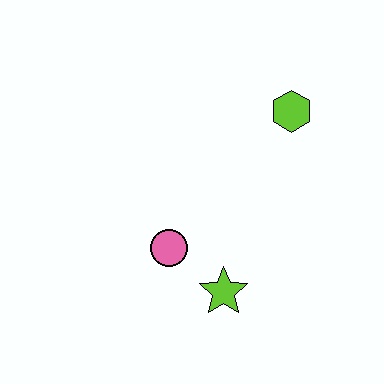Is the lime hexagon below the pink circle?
No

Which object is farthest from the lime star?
The lime hexagon is farthest from the lime star.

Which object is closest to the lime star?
The pink circle is closest to the lime star.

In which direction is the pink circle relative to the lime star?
The pink circle is to the left of the lime star.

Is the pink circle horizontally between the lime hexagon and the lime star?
No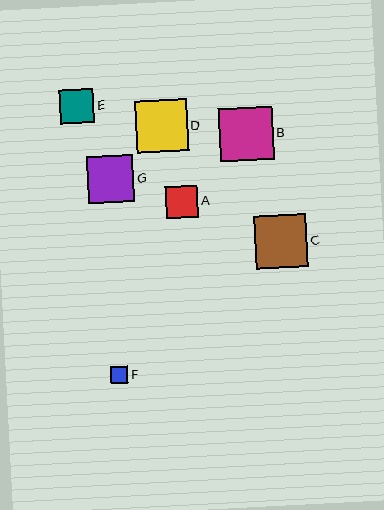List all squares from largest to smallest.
From largest to smallest: B, C, D, G, E, A, F.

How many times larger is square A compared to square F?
Square A is approximately 1.8 times the size of square F.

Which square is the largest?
Square B is the largest with a size of approximately 54 pixels.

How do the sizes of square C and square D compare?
Square C and square D are approximately the same size.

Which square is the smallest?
Square F is the smallest with a size of approximately 18 pixels.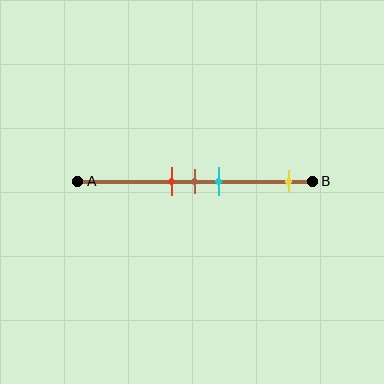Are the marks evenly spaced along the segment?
No, the marks are not evenly spaced.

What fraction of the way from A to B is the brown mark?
The brown mark is approximately 50% (0.5) of the way from A to B.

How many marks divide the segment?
There are 4 marks dividing the segment.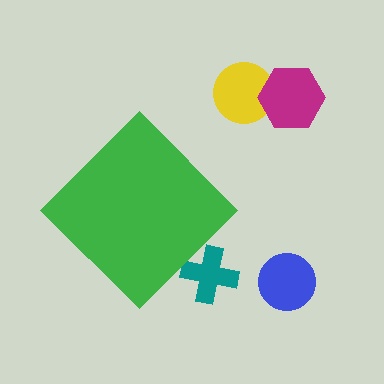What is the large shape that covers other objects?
A green diamond.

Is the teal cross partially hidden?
Yes, the teal cross is partially hidden behind the green diamond.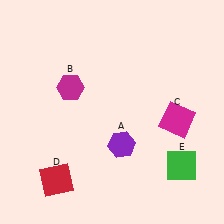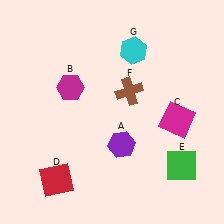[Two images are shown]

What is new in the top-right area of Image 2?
A brown cross (F) was added in the top-right area of Image 2.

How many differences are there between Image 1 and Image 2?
There are 2 differences between the two images.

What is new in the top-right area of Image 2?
A cyan hexagon (G) was added in the top-right area of Image 2.